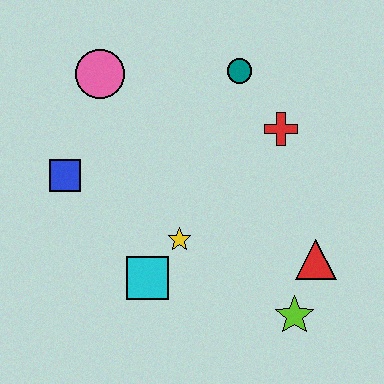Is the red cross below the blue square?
No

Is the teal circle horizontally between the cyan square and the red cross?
Yes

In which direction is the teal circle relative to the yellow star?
The teal circle is above the yellow star.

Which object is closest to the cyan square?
The yellow star is closest to the cyan square.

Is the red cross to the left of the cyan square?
No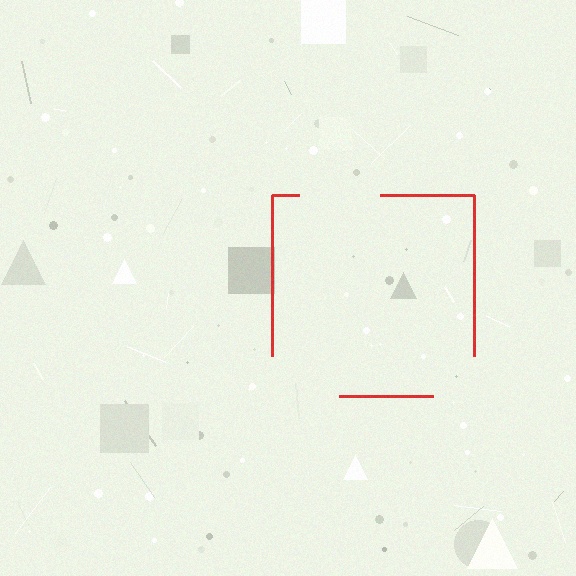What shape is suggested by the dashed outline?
The dashed outline suggests a square.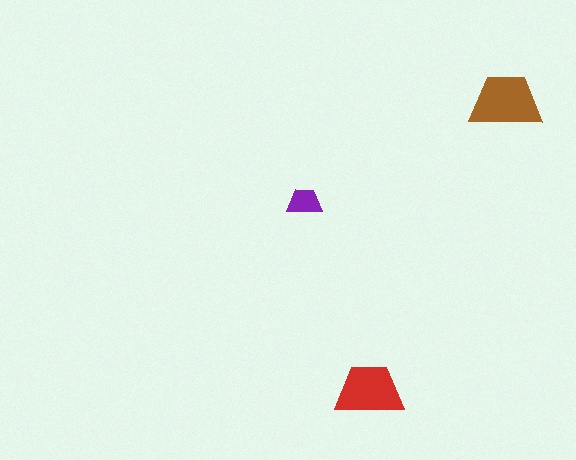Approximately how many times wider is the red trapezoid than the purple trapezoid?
About 2 times wider.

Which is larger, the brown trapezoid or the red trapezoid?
The brown one.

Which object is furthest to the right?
The brown trapezoid is rightmost.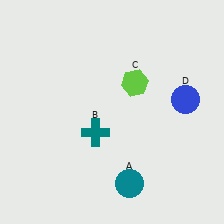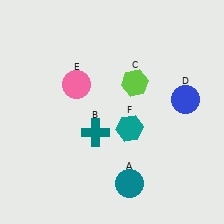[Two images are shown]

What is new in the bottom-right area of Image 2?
A teal hexagon (F) was added in the bottom-right area of Image 2.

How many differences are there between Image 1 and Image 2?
There are 2 differences between the two images.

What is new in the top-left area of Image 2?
A pink circle (E) was added in the top-left area of Image 2.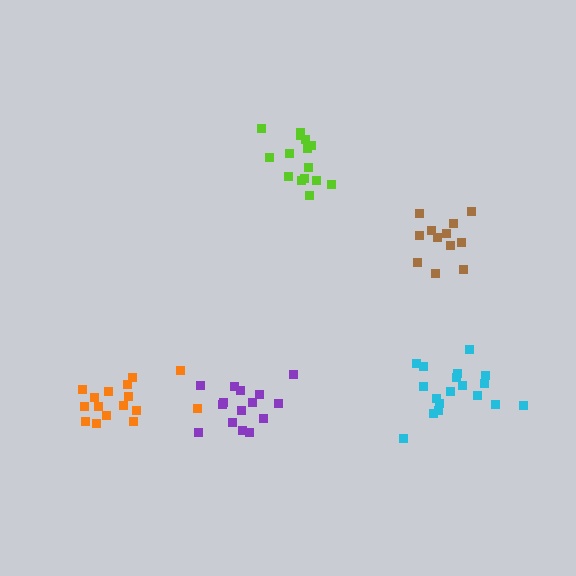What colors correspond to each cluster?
The clusters are colored: purple, brown, orange, cyan, lime.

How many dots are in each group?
Group 1: 15 dots, Group 2: 12 dots, Group 3: 16 dots, Group 4: 18 dots, Group 5: 15 dots (76 total).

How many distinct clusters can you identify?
There are 5 distinct clusters.